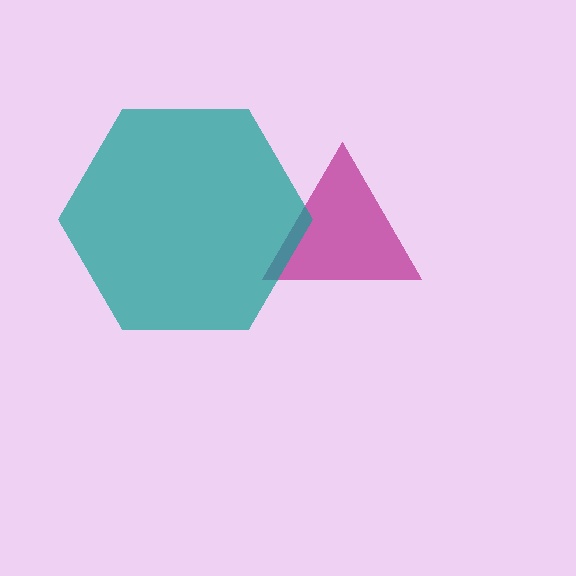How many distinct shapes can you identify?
There are 2 distinct shapes: a magenta triangle, a teal hexagon.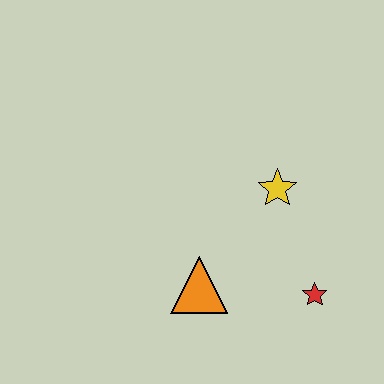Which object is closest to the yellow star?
The red star is closest to the yellow star.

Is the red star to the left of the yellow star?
No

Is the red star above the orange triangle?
No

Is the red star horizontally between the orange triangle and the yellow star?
No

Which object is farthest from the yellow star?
The orange triangle is farthest from the yellow star.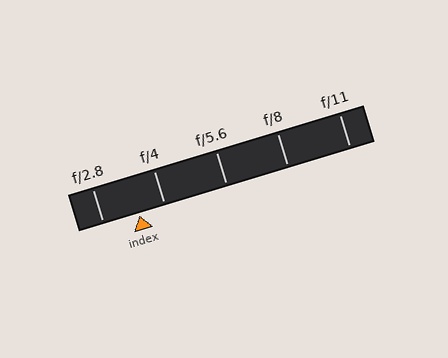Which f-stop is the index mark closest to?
The index mark is closest to f/4.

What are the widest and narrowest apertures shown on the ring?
The widest aperture shown is f/2.8 and the narrowest is f/11.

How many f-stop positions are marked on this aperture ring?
There are 5 f-stop positions marked.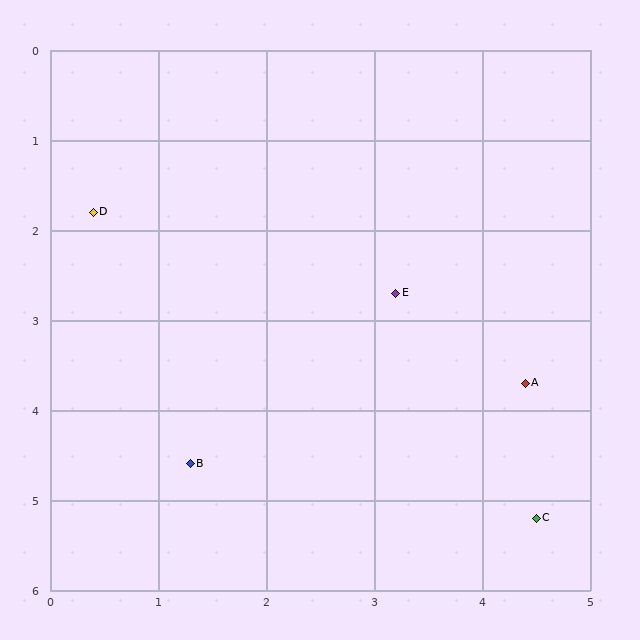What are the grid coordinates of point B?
Point B is at approximately (1.3, 4.6).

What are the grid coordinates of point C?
Point C is at approximately (4.5, 5.2).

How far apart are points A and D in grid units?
Points A and D are about 4.4 grid units apart.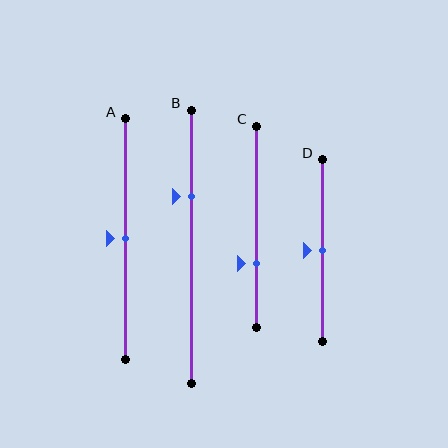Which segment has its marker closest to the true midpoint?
Segment A has its marker closest to the true midpoint.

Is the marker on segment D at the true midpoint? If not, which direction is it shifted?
Yes, the marker on segment D is at the true midpoint.